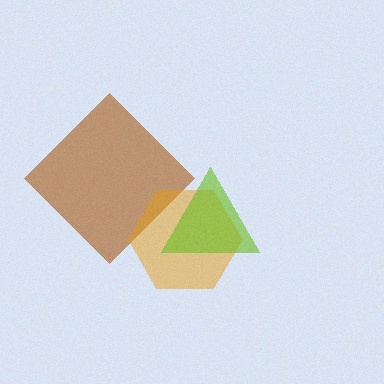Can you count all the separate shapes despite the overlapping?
Yes, there are 3 separate shapes.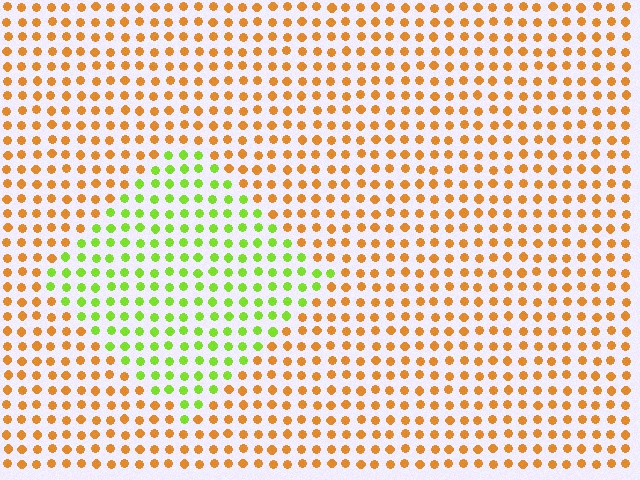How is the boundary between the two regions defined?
The boundary is defined purely by a slight shift in hue (about 63 degrees). Spacing, size, and orientation are identical on both sides.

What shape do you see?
I see a diamond.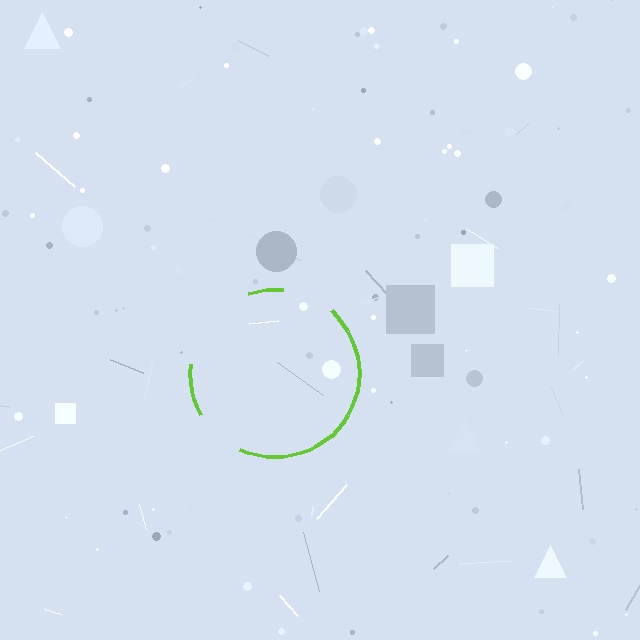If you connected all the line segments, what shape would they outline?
They would outline a circle.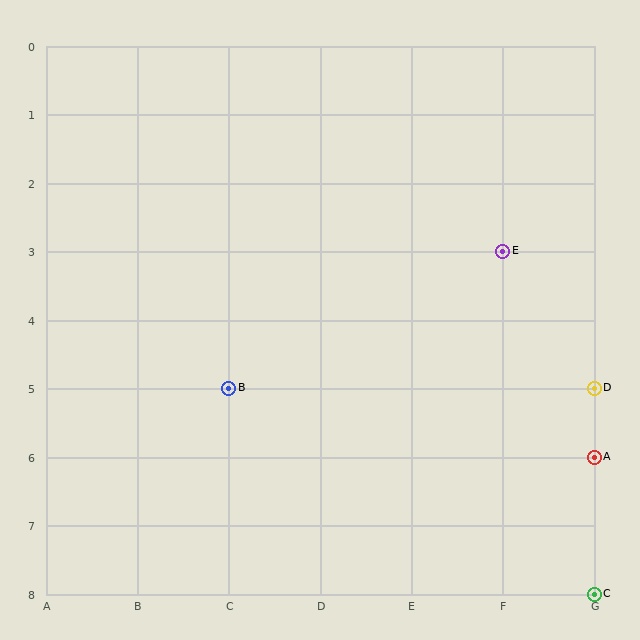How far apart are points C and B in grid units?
Points C and B are 4 columns and 3 rows apart (about 5.0 grid units diagonally).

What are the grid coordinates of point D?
Point D is at grid coordinates (G, 5).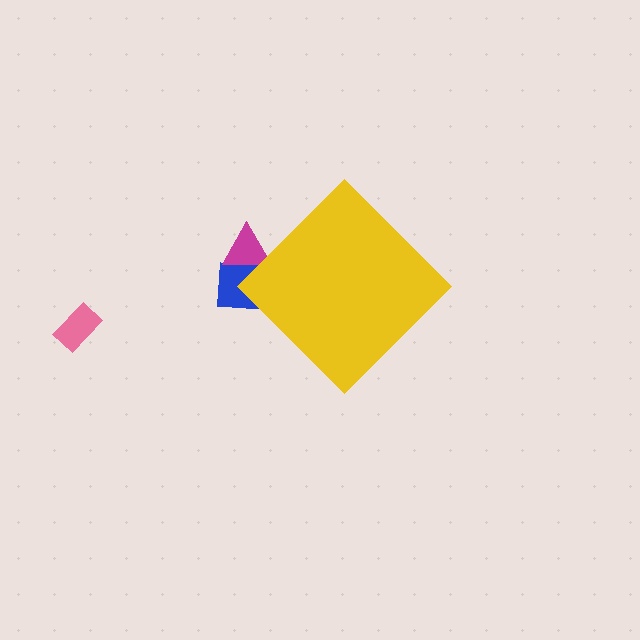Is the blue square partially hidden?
Yes, the blue square is partially hidden behind the yellow diamond.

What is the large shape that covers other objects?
A yellow diamond.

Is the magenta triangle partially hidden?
Yes, the magenta triangle is partially hidden behind the yellow diamond.